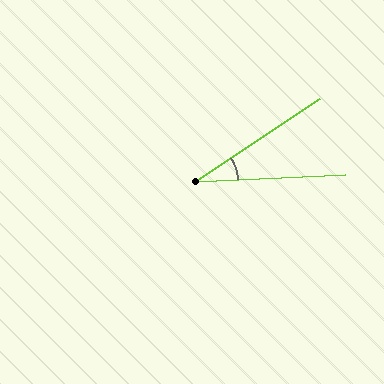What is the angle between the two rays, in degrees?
Approximately 31 degrees.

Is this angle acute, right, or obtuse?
It is acute.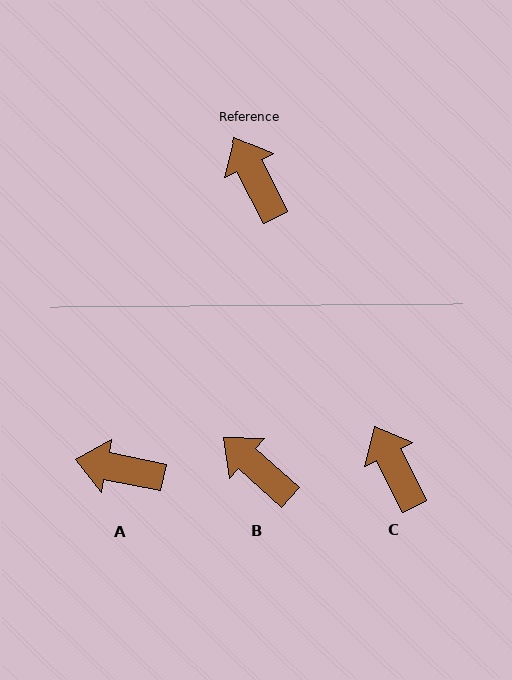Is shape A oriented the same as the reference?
No, it is off by about 52 degrees.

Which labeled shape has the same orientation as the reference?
C.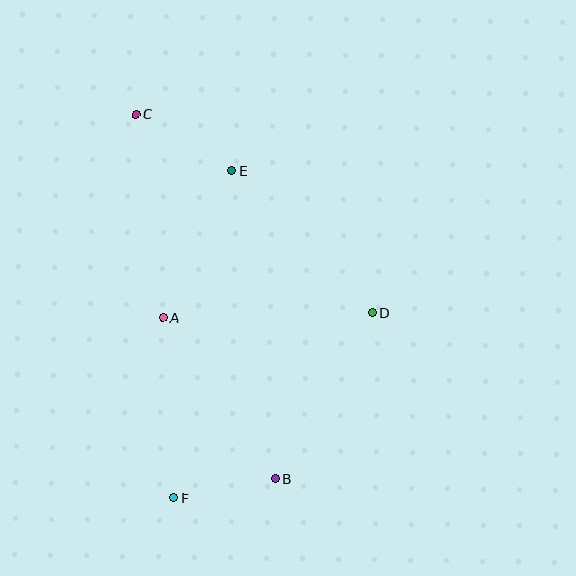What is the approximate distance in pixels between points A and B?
The distance between A and B is approximately 196 pixels.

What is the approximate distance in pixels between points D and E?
The distance between D and E is approximately 199 pixels.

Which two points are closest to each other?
Points B and F are closest to each other.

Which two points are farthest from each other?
Points B and C are farthest from each other.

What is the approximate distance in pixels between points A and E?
The distance between A and E is approximately 162 pixels.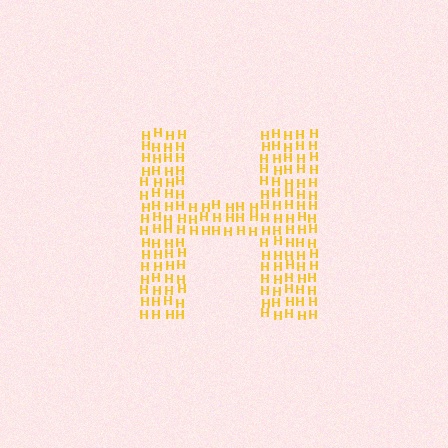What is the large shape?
The large shape is the letter H.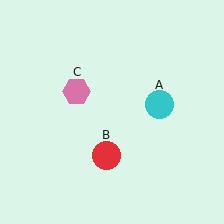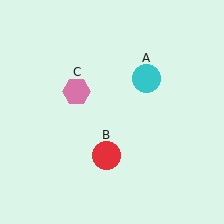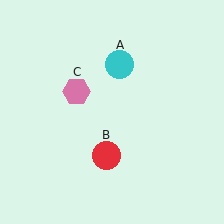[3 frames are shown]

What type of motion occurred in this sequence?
The cyan circle (object A) rotated counterclockwise around the center of the scene.